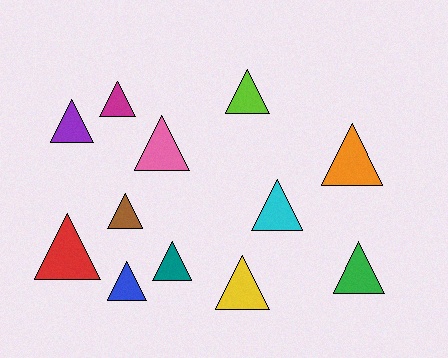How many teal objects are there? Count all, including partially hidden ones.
There is 1 teal object.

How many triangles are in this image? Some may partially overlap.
There are 12 triangles.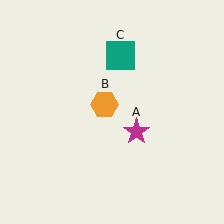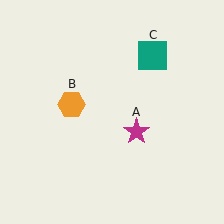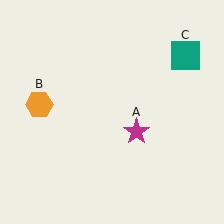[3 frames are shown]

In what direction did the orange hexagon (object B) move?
The orange hexagon (object B) moved left.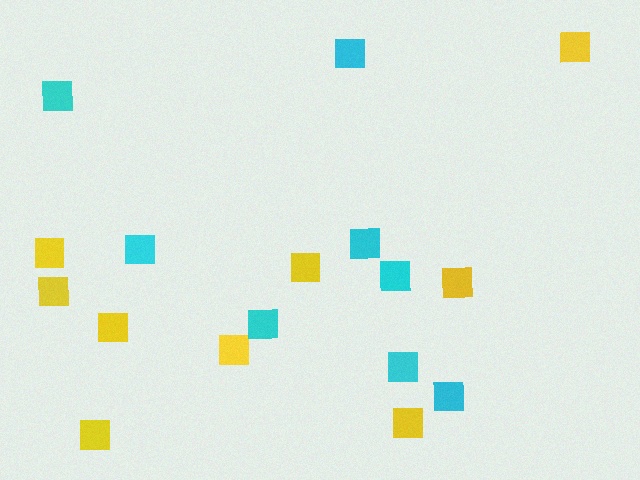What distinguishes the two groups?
There are 2 groups: one group of yellow squares (9) and one group of cyan squares (8).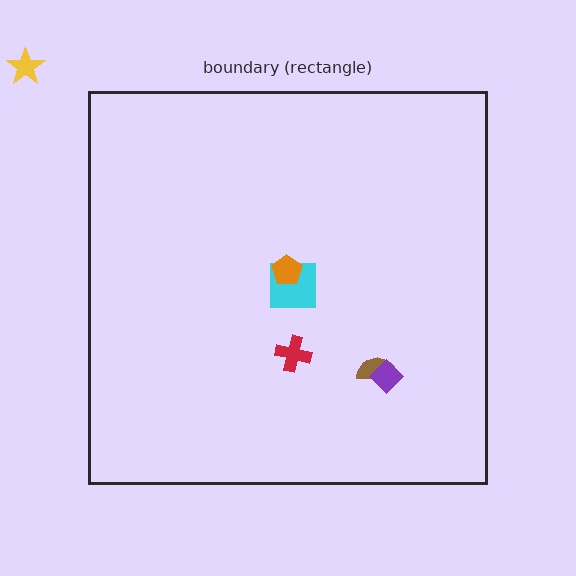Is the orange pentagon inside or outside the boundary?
Inside.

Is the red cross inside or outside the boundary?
Inside.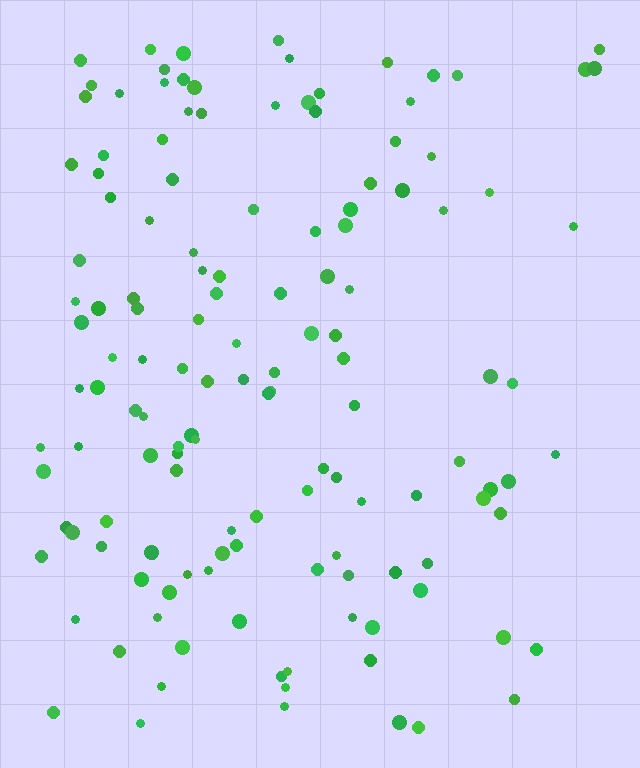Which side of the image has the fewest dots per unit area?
The right.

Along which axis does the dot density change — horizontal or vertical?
Horizontal.